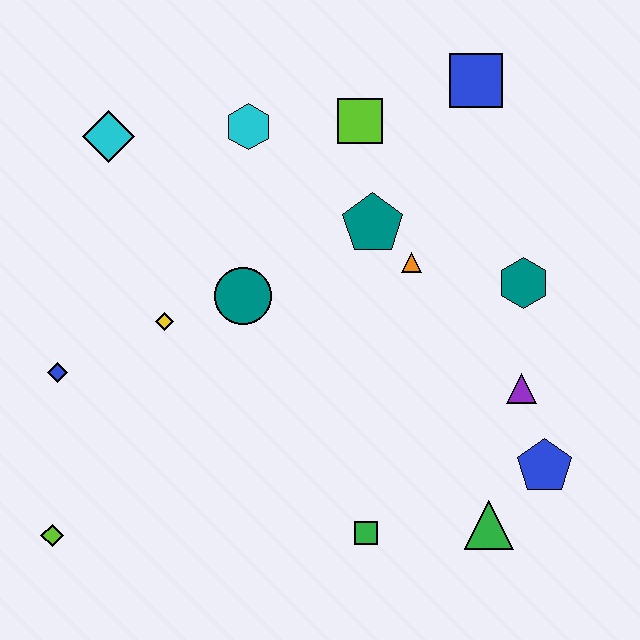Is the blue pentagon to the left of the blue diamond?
No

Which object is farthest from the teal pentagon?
The lime diamond is farthest from the teal pentagon.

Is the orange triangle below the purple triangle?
No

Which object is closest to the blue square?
The lime square is closest to the blue square.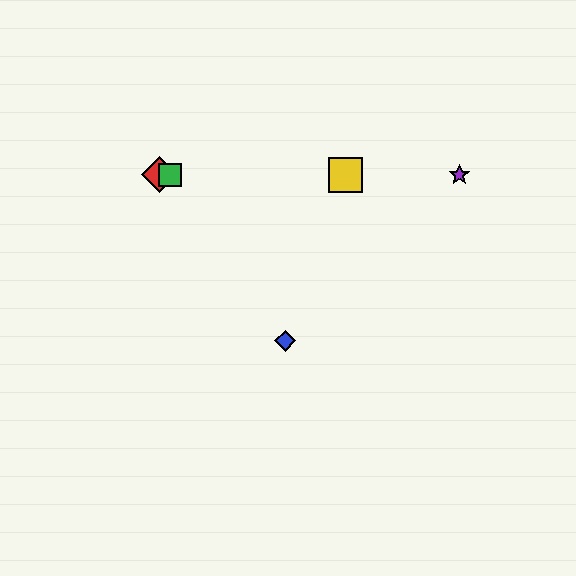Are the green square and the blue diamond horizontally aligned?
No, the green square is at y≈175 and the blue diamond is at y≈341.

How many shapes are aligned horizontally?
4 shapes (the red diamond, the green square, the yellow square, the purple star) are aligned horizontally.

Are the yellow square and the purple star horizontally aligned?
Yes, both are at y≈175.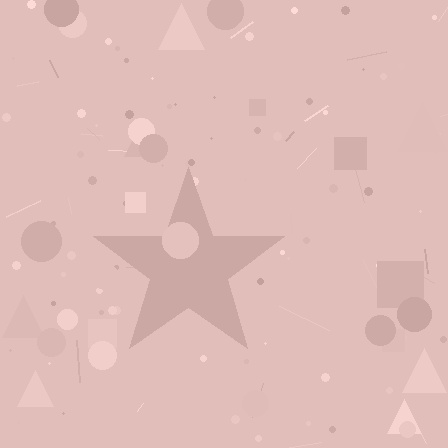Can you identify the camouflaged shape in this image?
The camouflaged shape is a star.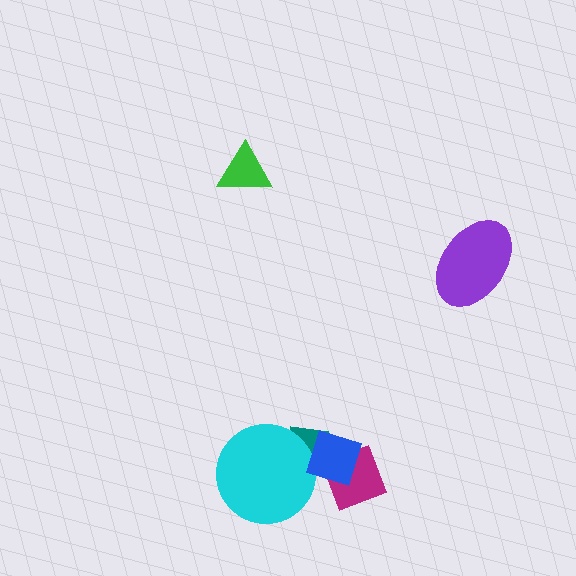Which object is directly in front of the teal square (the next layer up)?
The cyan circle is directly in front of the teal square.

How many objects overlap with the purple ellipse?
0 objects overlap with the purple ellipse.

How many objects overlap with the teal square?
2 objects overlap with the teal square.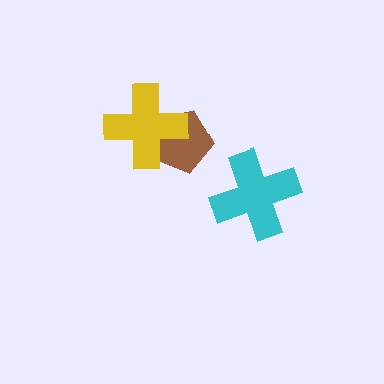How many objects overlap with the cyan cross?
0 objects overlap with the cyan cross.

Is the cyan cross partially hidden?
No, no other shape covers it.